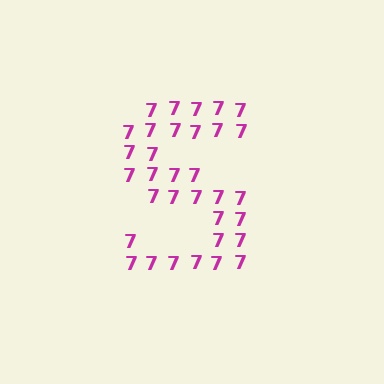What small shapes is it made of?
It is made of small digit 7's.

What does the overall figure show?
The overall figure shows the letter S.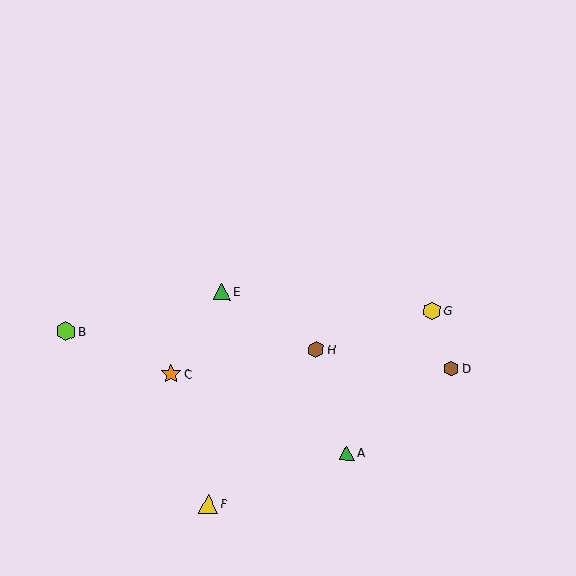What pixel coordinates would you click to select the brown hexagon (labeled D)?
Click at (451, 369) to select the brown hexagon D.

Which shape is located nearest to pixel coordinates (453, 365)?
The brown hexagon (labeled D) at (451, 369) is nearest to that location.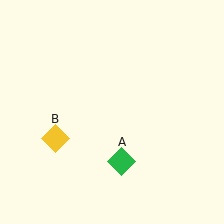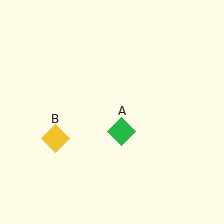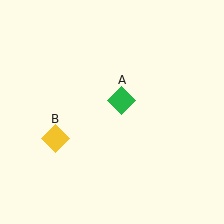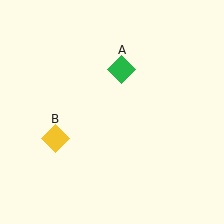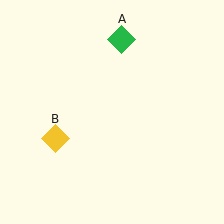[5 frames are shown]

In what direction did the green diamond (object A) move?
The green diamond (object A) moved up.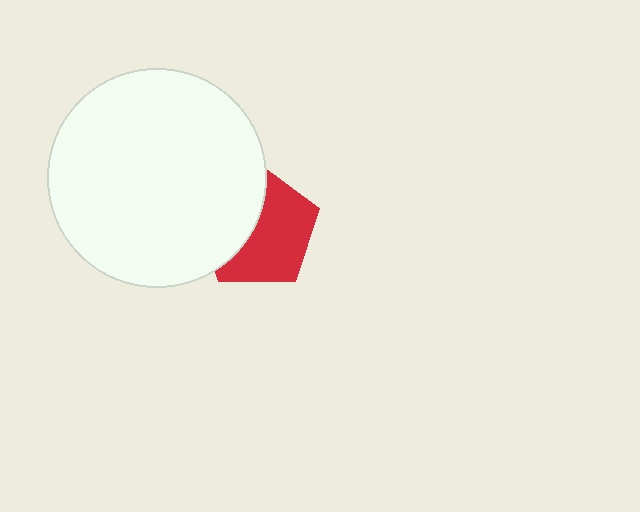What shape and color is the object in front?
The object in front is a white circle.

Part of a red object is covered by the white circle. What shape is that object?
It is a pentagon.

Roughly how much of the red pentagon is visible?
About half of it is visible (roughly 58%).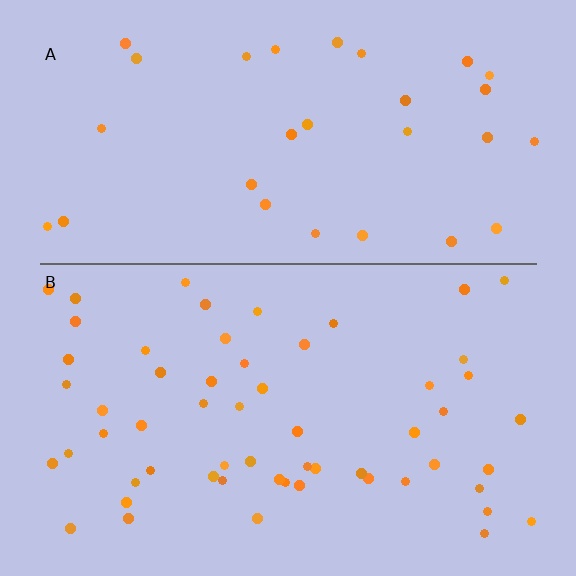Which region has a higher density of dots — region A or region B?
B (the bottom).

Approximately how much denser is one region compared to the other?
Approximately 1.9× — region B over region A.